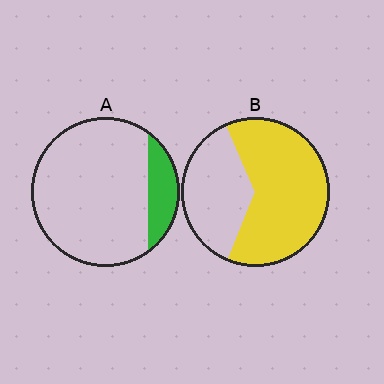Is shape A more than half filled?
No.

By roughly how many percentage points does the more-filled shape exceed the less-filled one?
By roughly 50 percentage points (B over A).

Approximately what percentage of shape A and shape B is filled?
A is approximately 15% and B is approximately 65%.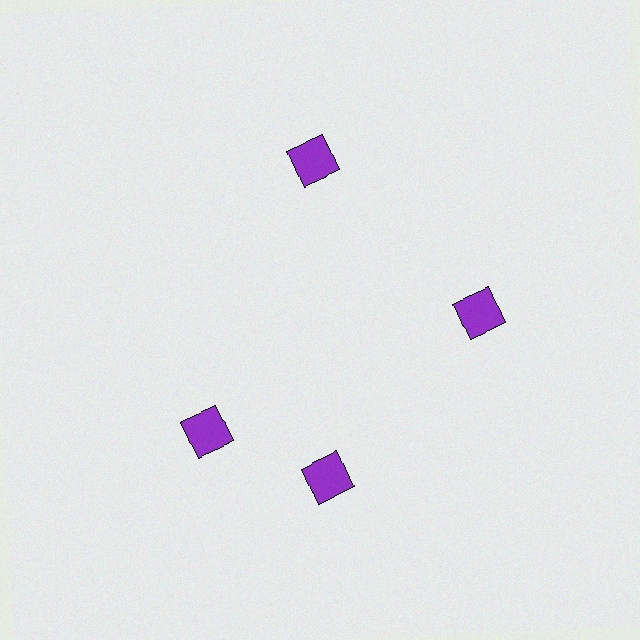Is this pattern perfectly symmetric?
No. The 4 purple squares are arranged in a ring, but one element near the 9 o'clock position is rotated out of alignment along the ring, breaking the 4-fold rotational symmetry.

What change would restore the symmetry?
The symmetry would be restored by rotating it back into even spacing with its neighbors so that all 4 squares sit at equal angles and equal distance from the center.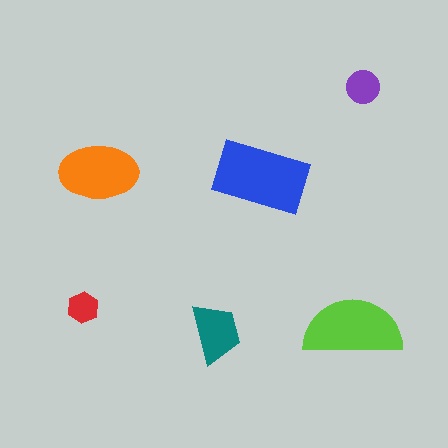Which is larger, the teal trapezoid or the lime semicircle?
The lime semicircle.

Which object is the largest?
The blue rectangle.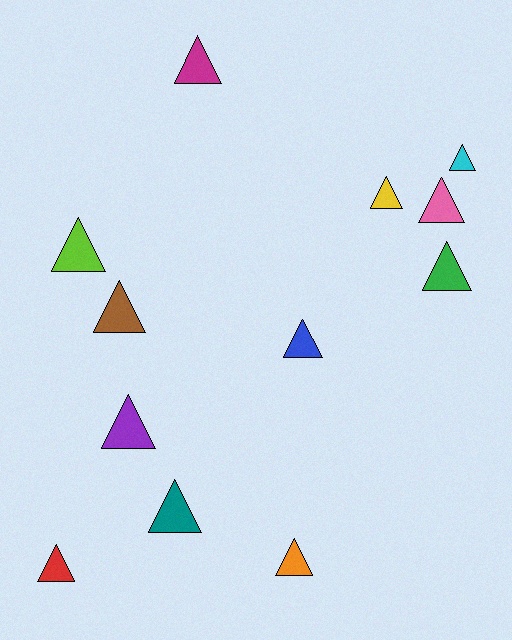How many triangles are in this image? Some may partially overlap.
There are 12 triangles.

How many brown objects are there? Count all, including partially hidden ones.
There is 1 brown object.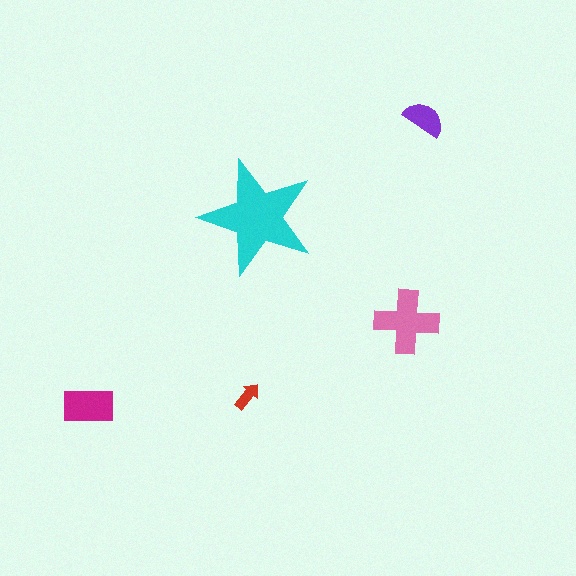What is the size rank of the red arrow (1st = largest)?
5th.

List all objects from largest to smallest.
The cyan star, the pink cross, the magenta rectangle, the purple semicircle, the red arrow.